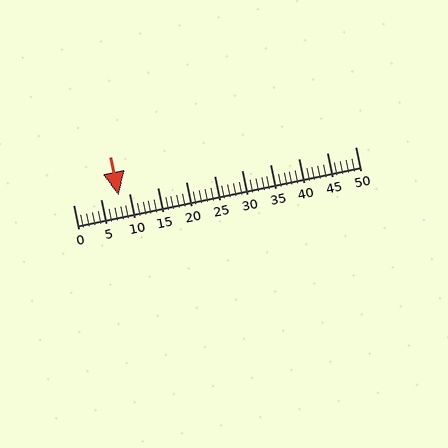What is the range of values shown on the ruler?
The ruler shows values from 0 to 50.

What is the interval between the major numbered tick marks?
The major tick marks are spaced 5 units apart.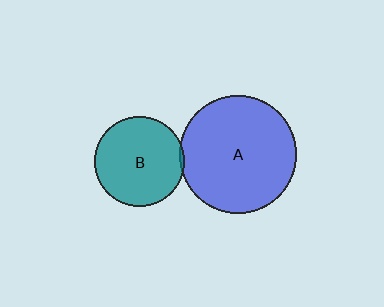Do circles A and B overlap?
Yes.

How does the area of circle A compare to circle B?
Approximately 1.7 times.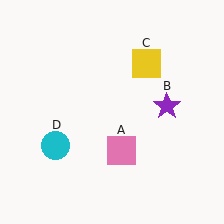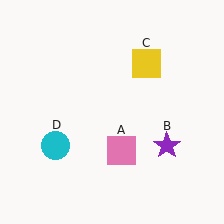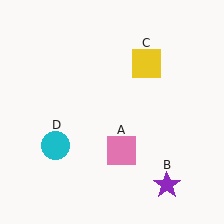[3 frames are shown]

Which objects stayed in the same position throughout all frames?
Pink square (object A) and yellow square (object C) and cyan circle (object D) remained stationary.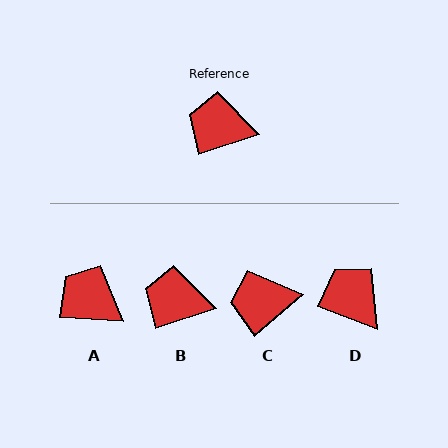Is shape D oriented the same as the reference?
No, it is off by about 39 degrees.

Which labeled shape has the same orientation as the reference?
B.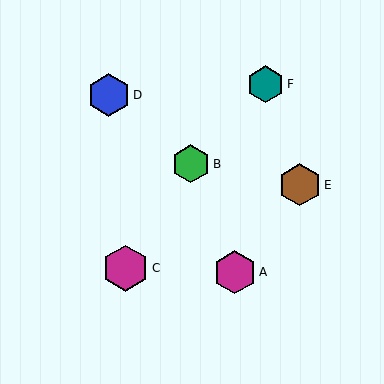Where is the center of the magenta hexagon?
The center of the magenta hexagon is at (235, 272).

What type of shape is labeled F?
Shape F is a teal hexagon.